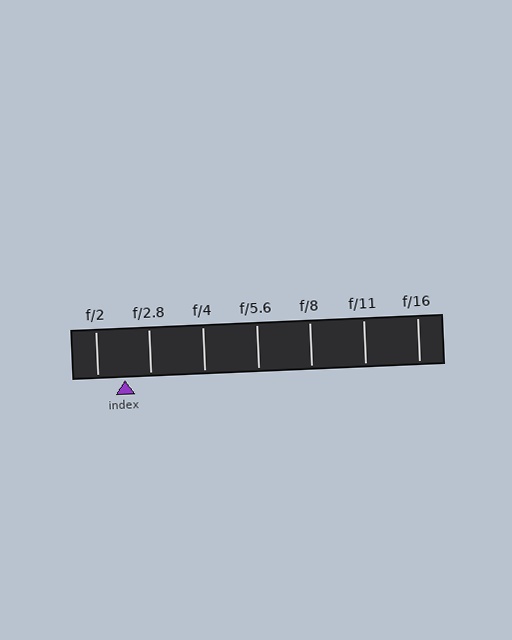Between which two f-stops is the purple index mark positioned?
The index mark is between f/2 and f/2.8.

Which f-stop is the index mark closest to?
The index mark is closest to f/2.8.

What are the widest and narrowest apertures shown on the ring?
The widest aperture shown is f/2 and the narrowest is f/16.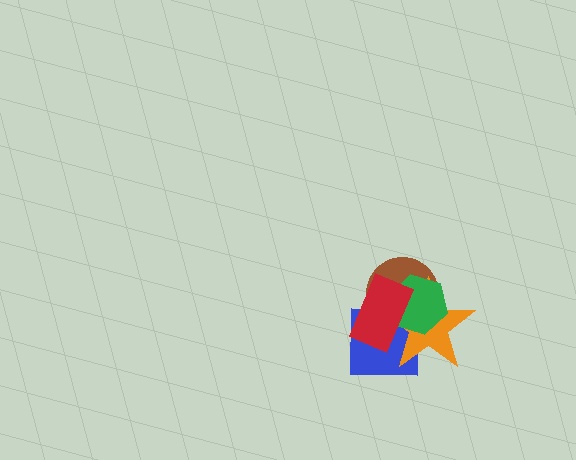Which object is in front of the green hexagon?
The red rectangle is in front of the green hexagon.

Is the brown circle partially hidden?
Yes, it is partially covered by another shape.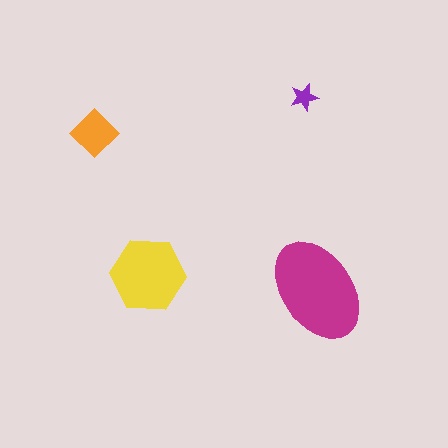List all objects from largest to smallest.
The magenta ellipse, the yellow hexagon, the orange diamond, the purple star.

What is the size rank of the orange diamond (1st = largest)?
3rd.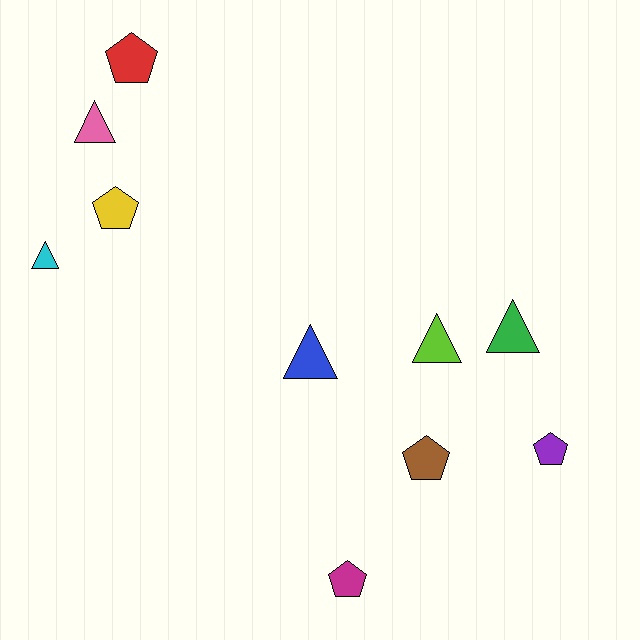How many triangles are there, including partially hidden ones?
There are 5 triangles.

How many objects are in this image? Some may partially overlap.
There are 10 objects.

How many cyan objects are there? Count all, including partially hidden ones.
There is 1 cyan object.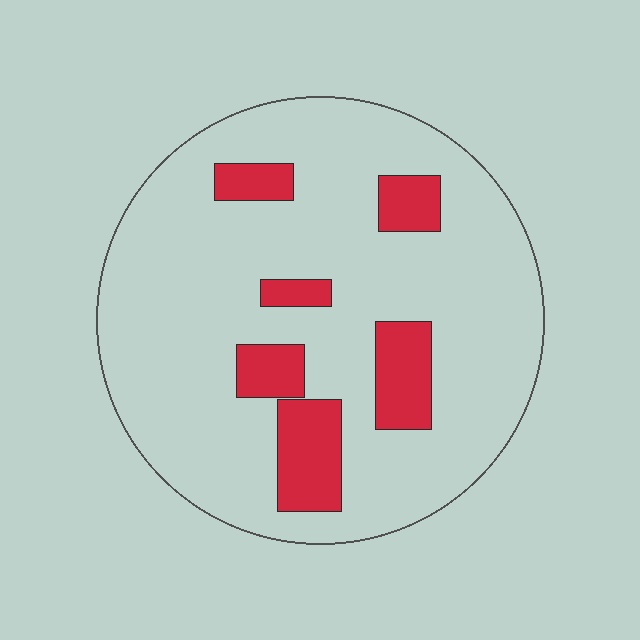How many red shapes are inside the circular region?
6.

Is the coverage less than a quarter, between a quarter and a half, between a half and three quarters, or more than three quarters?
Less than a quarter.